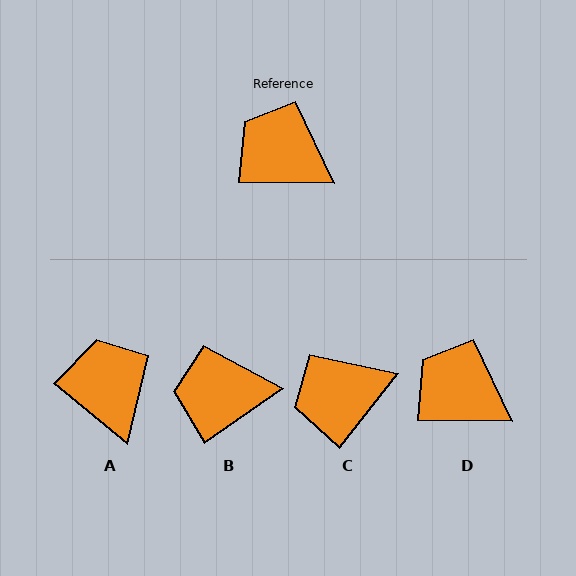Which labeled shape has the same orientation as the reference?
D.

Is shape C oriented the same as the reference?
No, it is off by about 53 degrees.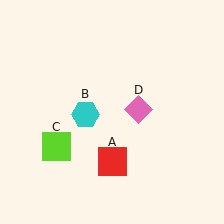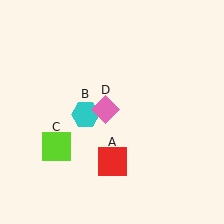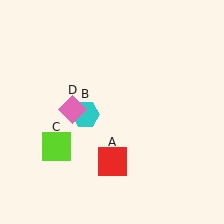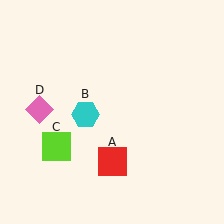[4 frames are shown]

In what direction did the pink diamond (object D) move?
The pink diamond (object D) moved left.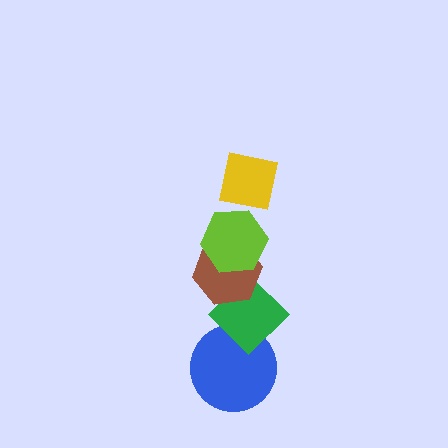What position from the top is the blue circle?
The blue circle is 5th from the top.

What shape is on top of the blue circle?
The green diamond is on top of the blue circle.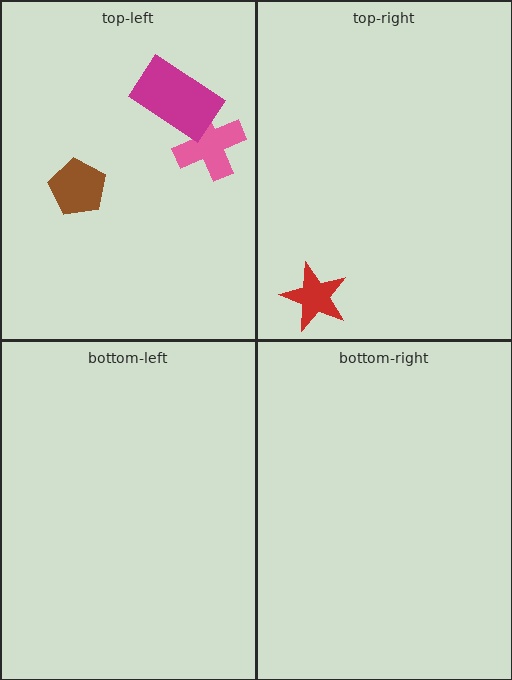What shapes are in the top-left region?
The brown pentagon, the pink cross, the magenta rectangle.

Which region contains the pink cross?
The top-left region.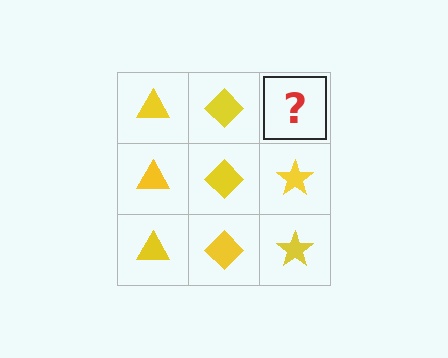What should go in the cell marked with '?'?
The missing cell should contain a yellow star.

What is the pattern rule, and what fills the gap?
The rule is that each column has a consistent shape. The gap should be filled with a yellow star.